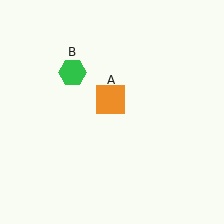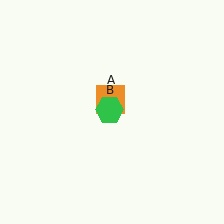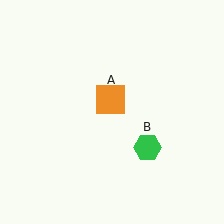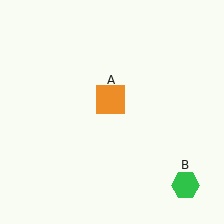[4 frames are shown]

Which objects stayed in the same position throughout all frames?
Orange square (object A) remained stationary.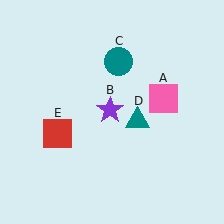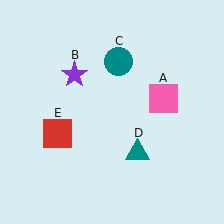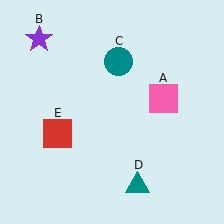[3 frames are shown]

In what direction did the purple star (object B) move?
The purple star (object B) moved up and to the left.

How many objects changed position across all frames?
2 objects changed position: purple star (object B), teal triangle (object D).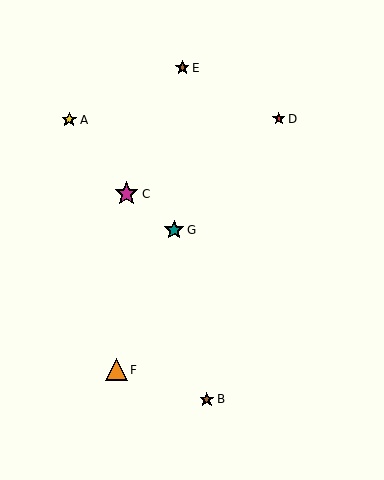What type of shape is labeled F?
Shape F is an orange triangle.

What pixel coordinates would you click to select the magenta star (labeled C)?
Click at (127, 194) to select the magenta star C.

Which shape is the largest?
The magenta star (labeled C) is the largest.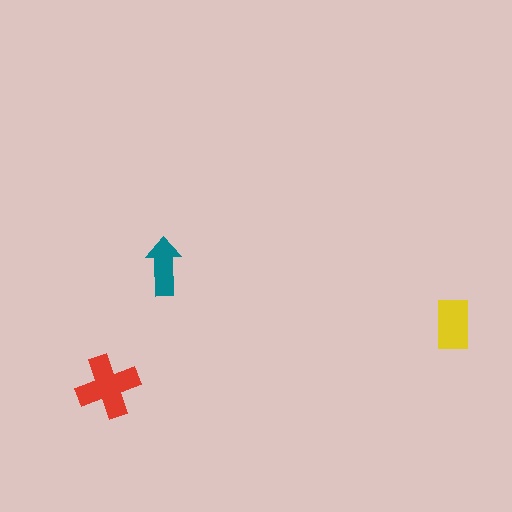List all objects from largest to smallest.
The red cross, the yellow rectangle, the teal arrow.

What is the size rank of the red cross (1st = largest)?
1st.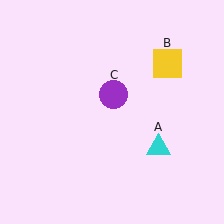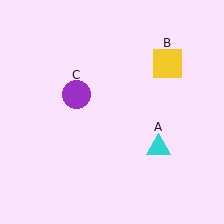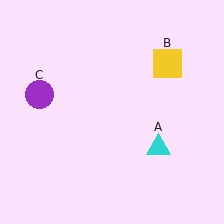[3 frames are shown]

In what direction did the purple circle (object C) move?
The purple circle (object C) moved left.